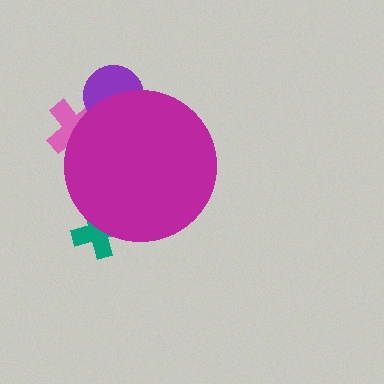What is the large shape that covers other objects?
A magenta circle.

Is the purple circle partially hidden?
Yes, the purple circle is partially hidden behind the magenta circle.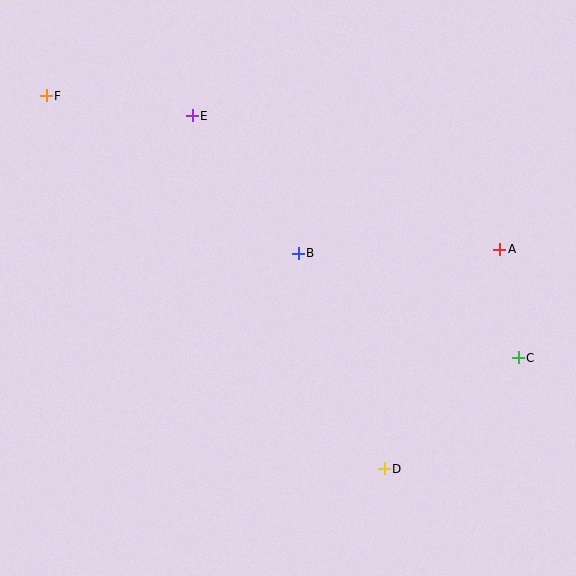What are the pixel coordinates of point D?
Point D is at (384, 469).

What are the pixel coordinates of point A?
Point A is at (500, 249).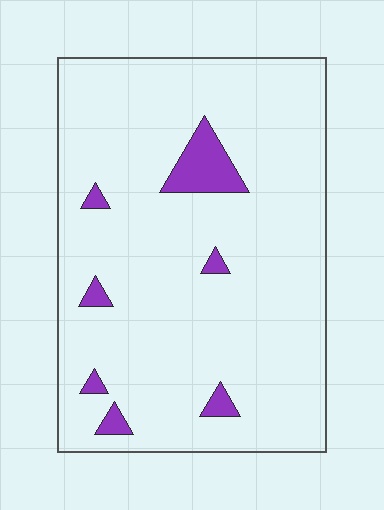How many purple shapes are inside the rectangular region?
7.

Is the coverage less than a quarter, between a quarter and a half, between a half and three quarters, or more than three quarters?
Less than a quarter.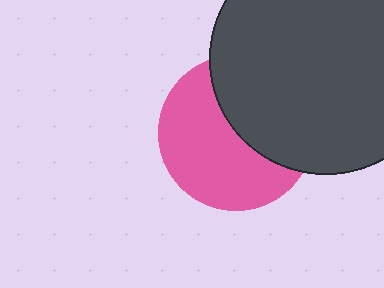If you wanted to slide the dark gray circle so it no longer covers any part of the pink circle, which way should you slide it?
Slide it toward the upper-right — that is the most direct way to separate the two shapes.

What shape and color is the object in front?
The object in front is a dark gray circle.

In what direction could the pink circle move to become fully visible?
The pink circle could move toward the lower-left. That would shift it out from behind the dark gray circle entirely.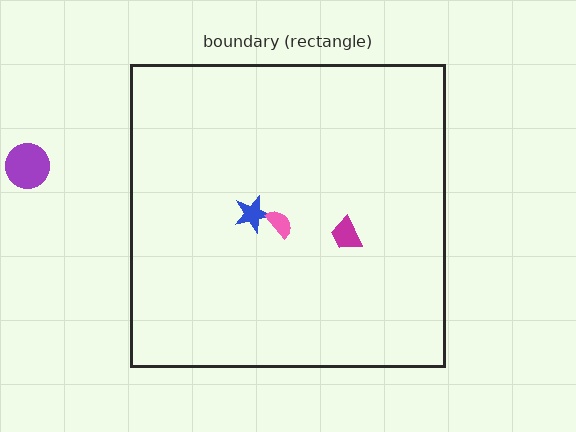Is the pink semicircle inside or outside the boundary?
Inside.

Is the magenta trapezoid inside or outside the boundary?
Inside.